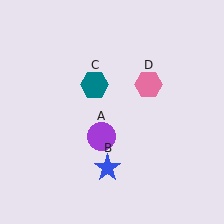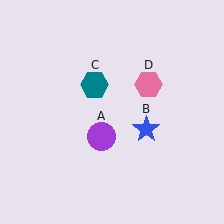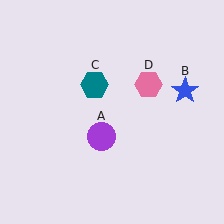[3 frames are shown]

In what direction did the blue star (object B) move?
The blue star (object B) moved up and to the right.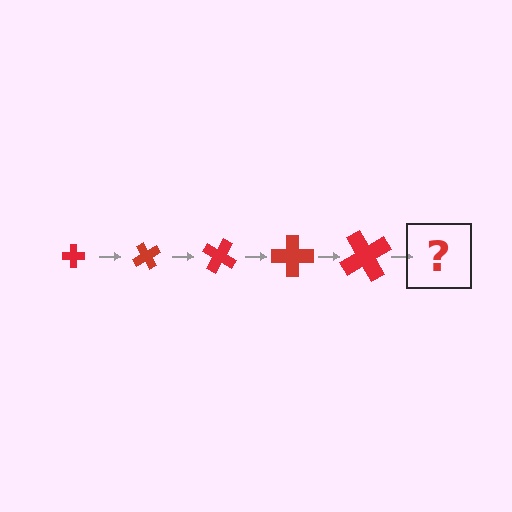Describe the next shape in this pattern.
It should be a cross, larger than the previous one and rotated 300 degrees from the start.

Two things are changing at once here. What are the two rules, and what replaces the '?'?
The two rules are that the cross grows larger each step and it rotates 60 degrees each step. The '?' should be a cross, larger than the previous one and rotated 300 degrees from the start.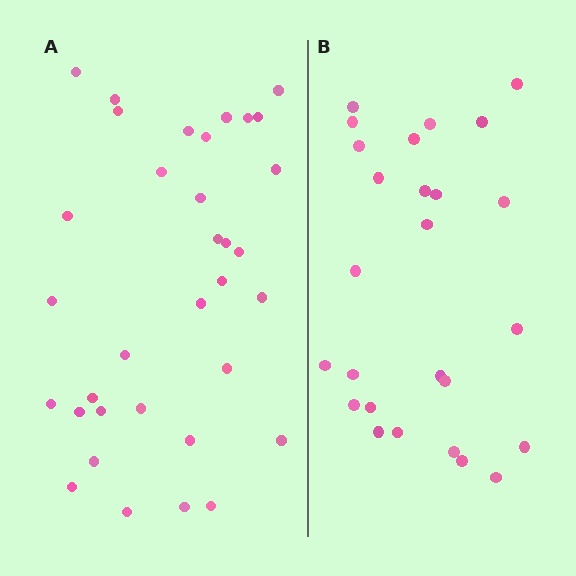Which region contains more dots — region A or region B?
Region A (the left region) has more dots.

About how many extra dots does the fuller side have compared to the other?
Region A has roughly 8 or so more dots than region B.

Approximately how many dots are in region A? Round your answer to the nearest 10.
About 30 dots. (The exact count is 34, which rounds to 30.)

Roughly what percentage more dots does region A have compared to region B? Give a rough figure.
About 30% more.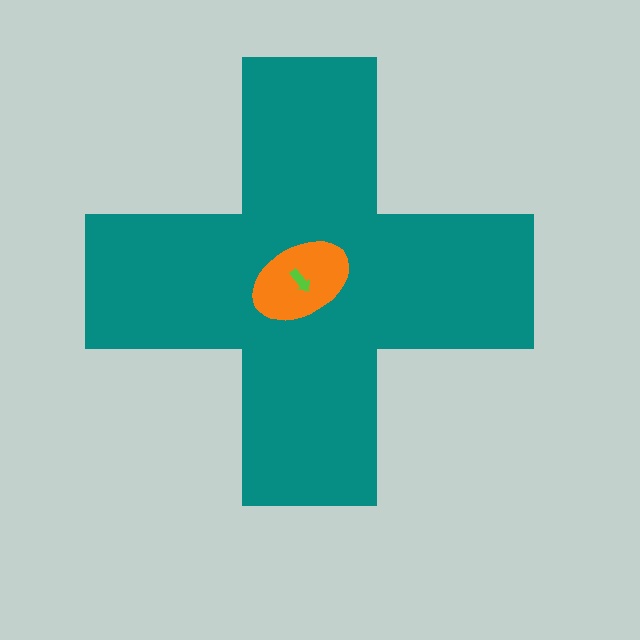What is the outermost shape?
The teal cross.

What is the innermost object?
The lime arrow.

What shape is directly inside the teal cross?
The orange ellipse.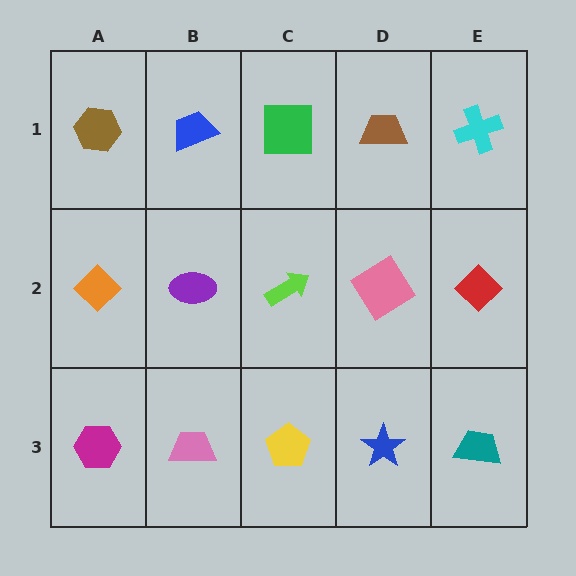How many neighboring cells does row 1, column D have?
3.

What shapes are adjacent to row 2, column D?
A brown trapezoid (row 1, column D), a blue star (row 3, column D), a lime arrow (row 2, column C), a red diamond (row 2, column E).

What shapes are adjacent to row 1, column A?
An orange diamond (row 2, column A), a blue trapezoid (row 1, column B).